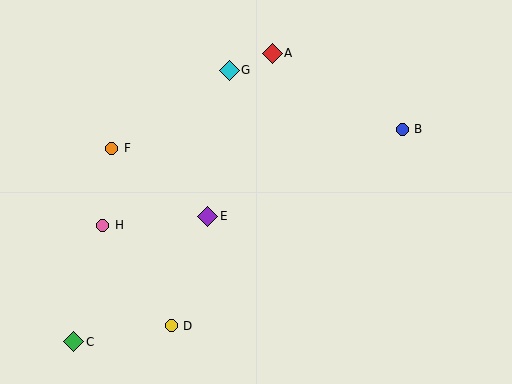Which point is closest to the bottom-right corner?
Point B is closest to the bottom-right corner.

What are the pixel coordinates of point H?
Point H is at (103, 225).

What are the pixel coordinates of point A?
Point A is at (272, 53).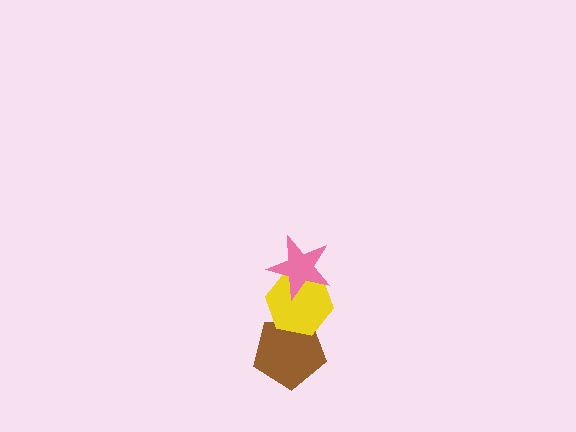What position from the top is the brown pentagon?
The brown pentagon is 3rd from the top.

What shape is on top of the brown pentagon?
The yellow hexagon is on top of the brown pentagon.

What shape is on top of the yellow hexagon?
The pink star is on top of the yellow hexagon.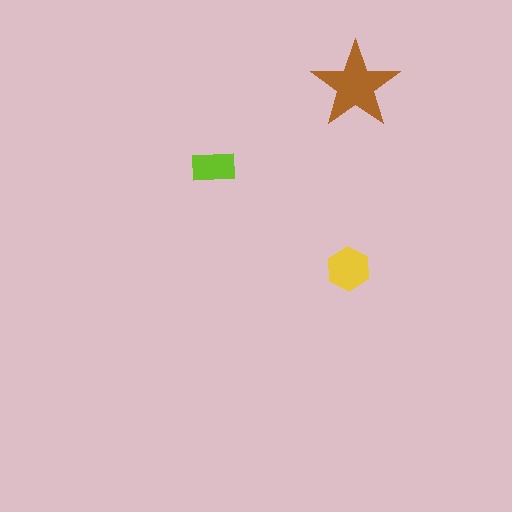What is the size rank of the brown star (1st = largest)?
1st.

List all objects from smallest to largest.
The lime rectangle, the yellow hexagon, the brown star.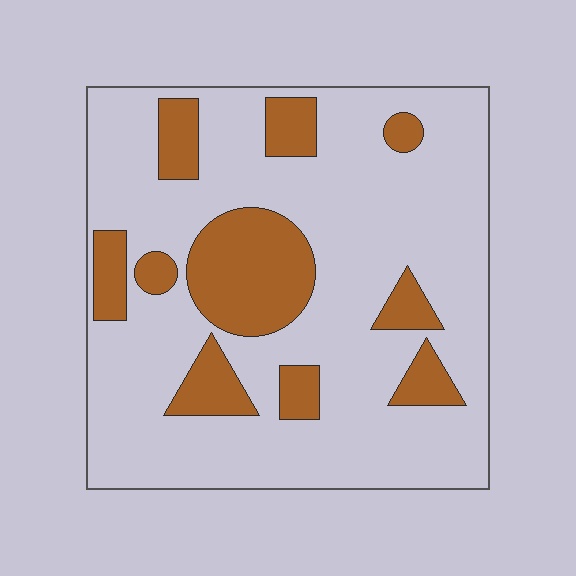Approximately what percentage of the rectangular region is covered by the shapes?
Approximately 25%.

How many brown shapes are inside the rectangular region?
10.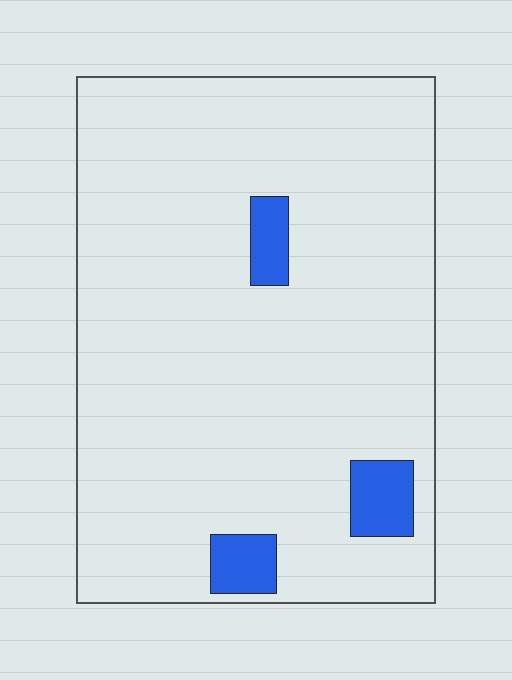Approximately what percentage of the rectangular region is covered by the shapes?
Approximately 5%.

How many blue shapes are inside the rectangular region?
3.